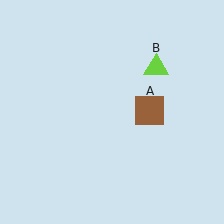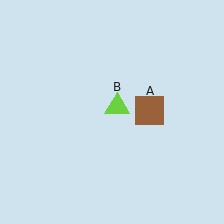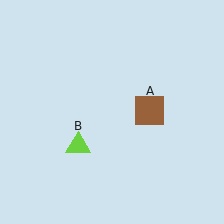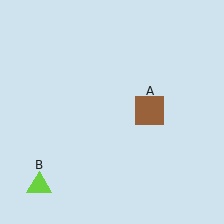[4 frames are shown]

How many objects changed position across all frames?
1 object changed position: lime triangle (object B).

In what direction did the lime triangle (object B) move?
The lime triangle (object B) moved down and to the left.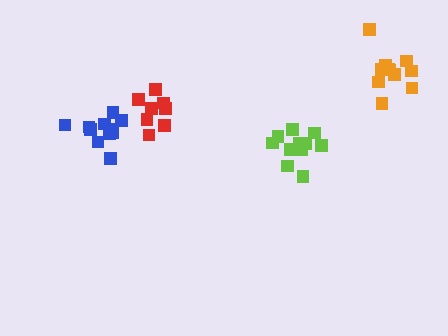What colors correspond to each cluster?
The clusters are colored: lime, red, blue, orange.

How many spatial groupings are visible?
There are 4 spatial groupings.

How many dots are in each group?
Group 1: 11 dots, Group 2: 8 dots, Group 3: 11 dots, Group 4: 11 dots (41 total).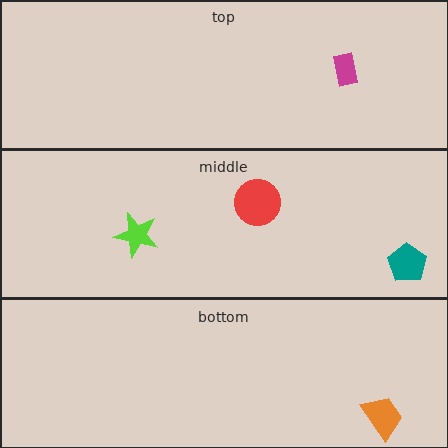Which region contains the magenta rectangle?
The top region.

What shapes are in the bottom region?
The orange trapezoid.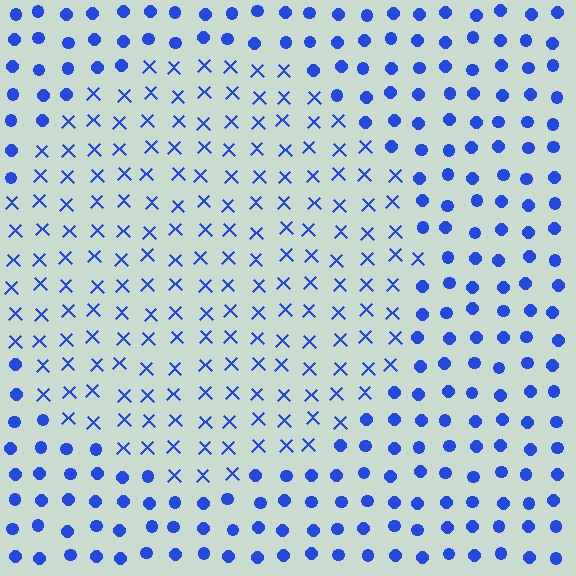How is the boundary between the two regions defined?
The boundary is defined by a change in element shape: X marks inside vs. circles outside. All elements share the same color and spacing.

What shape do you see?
I see a circle.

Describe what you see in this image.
The image is filled with small blue elements arranged in a uniform grid. A circle-shaped region contains X marks, while the surrounding area contains circles. The boundary is defined purely by the change in element shape.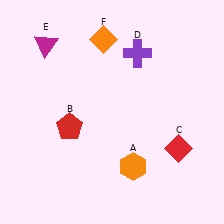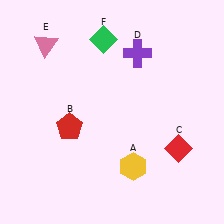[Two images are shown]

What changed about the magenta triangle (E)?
In Image 1, E is magenta. In Image 2, it changed to pink.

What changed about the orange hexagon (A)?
In Image 1, A is orange. In Image 2, it changed to yellow.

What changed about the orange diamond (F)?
In Image 1, F is orange. In Image 2, it changed to green.